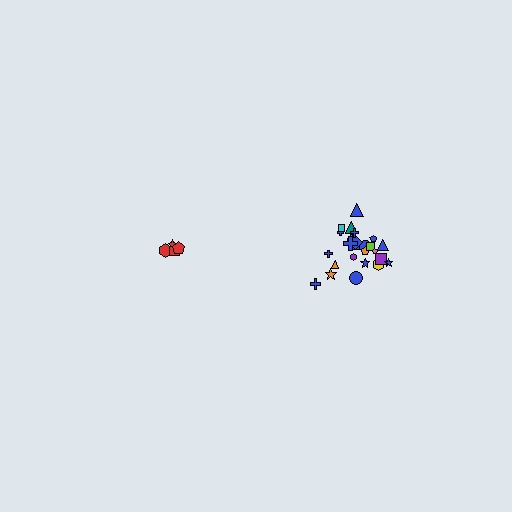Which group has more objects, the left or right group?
The right group.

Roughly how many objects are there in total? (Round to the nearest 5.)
Roughly 30 objects in total.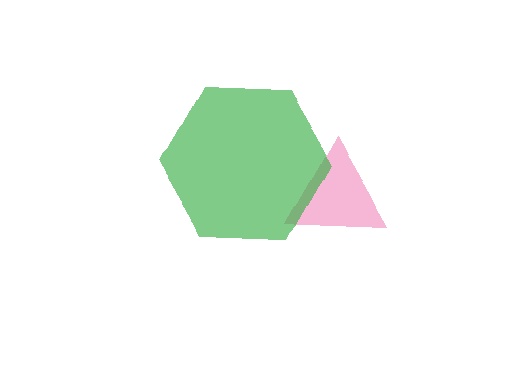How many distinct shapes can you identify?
There are 2 distinct shapes: a pink triangle, a green hexagon.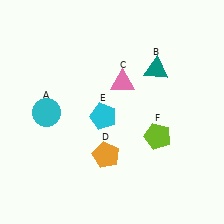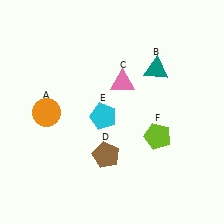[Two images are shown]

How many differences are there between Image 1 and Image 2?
There are 2 differences between the two images.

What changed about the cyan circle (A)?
In Image 1, A is cyan. In Image 2, it changed to orange.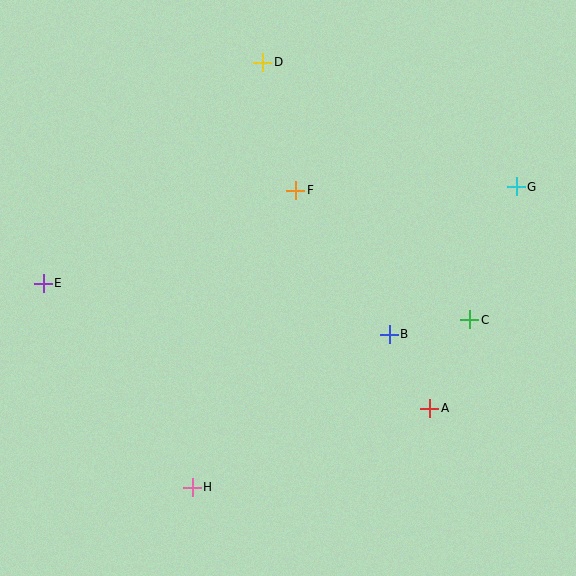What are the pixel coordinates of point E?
Point E is at (43, 283).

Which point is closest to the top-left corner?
Point D is closest to the top-left corner.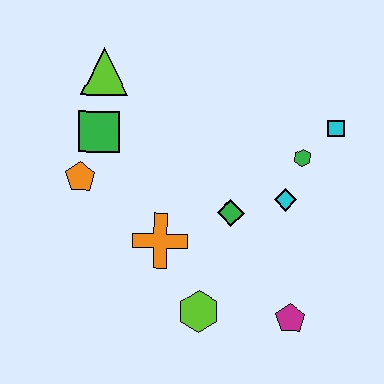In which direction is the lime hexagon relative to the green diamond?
The lime hexagon is below the green diamond.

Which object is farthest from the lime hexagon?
The lime triangle is farthest from the lime hexagon.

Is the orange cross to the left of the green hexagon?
Yes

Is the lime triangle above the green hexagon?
Yes